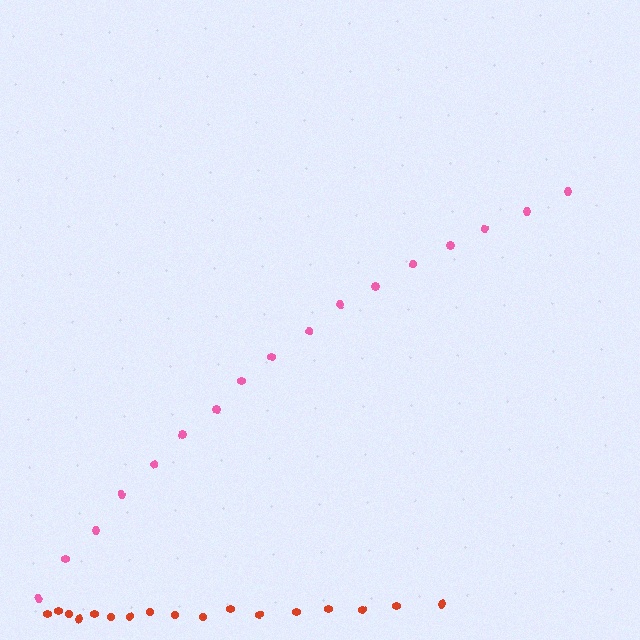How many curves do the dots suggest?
There are 2 distinct paths.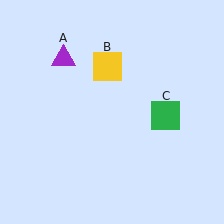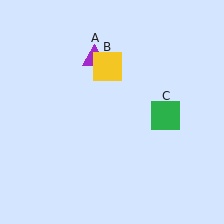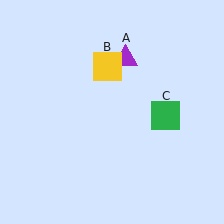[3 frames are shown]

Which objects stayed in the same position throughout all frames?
Yellow square (object B) and green square (object C) remained stationary.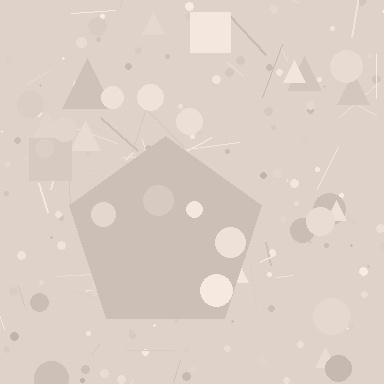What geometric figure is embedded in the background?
A pentagon is embedded in the background.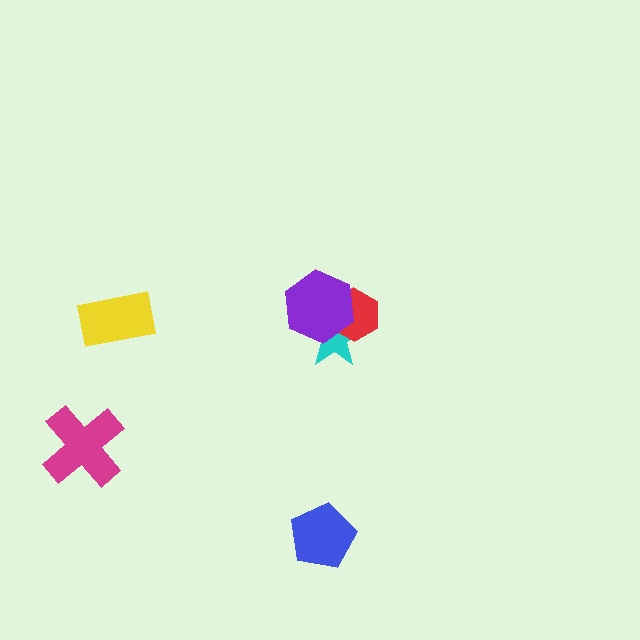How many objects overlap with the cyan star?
2 objects overlap with the cyan star.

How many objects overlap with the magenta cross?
0 objects overlap with the magenta cross.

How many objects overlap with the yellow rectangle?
0 objects overlap with the yellow rectangle.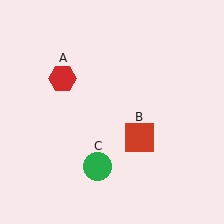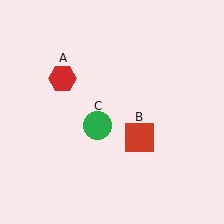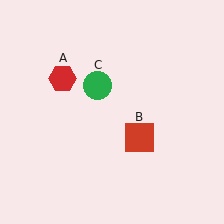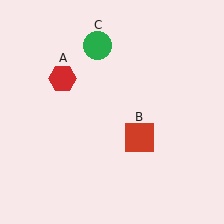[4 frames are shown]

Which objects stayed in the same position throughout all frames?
Red hexagon (object A) and red square (object B) remained stationary.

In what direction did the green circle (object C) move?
The green circle (object C) moved up.